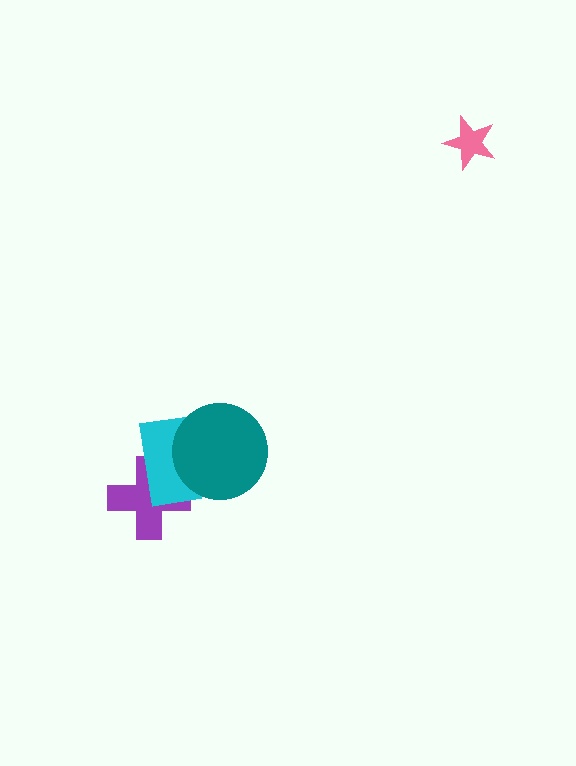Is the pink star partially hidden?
No, no other shape covers it.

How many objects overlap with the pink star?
0 objects overlap with the pink star.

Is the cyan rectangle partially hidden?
Yes, it is partially covered by another shape.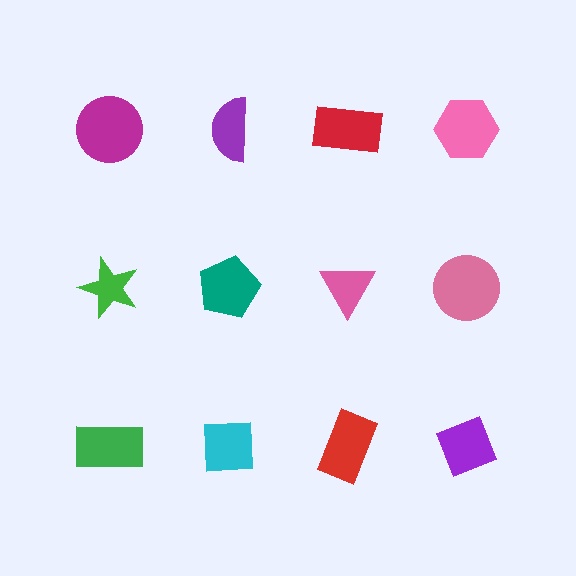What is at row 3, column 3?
A red rectangle.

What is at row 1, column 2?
A purple semicircle.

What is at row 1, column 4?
A pink hexagon.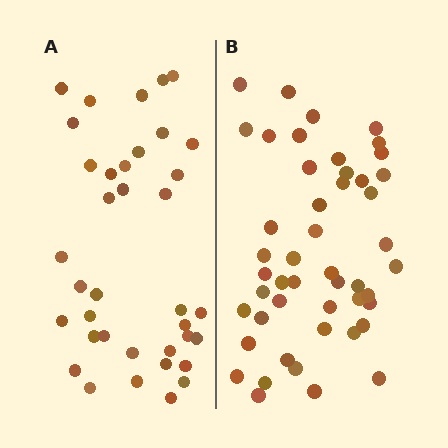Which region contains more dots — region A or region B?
Region B (the right region) has more dots.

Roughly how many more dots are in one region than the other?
Region B has roughly 12 or so more dots than region A.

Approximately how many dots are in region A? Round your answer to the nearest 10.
About 40 dots. (The exact count is 37, which rounds to 40.)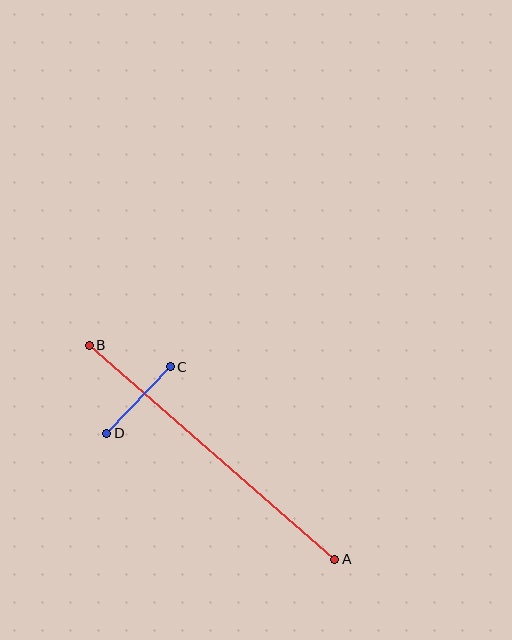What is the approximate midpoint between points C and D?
The midpoint is at approximately (139, 400) pixels.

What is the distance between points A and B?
The distance is approximately 326 pixels.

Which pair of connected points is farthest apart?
Points A and B are farthest apart.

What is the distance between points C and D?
The distance is approximately 92 pixels.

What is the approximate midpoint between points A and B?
The midpoint is at approximately (212, 452) pixels.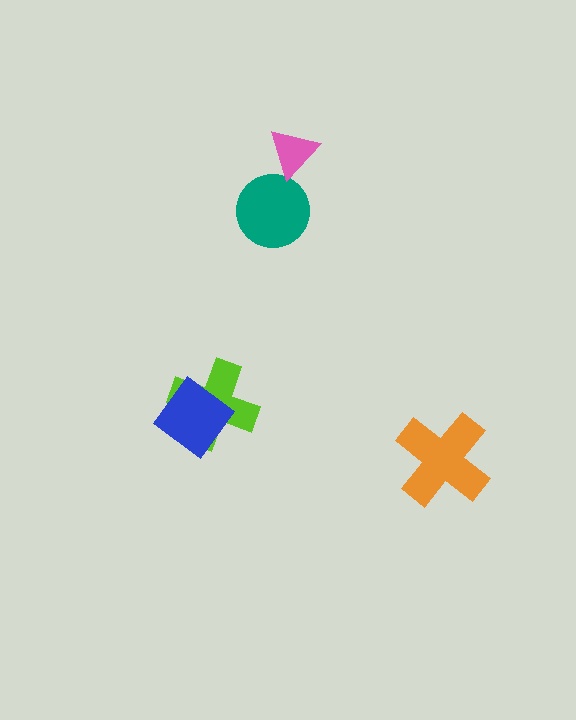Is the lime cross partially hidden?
Yes, it is partially covered by another shape.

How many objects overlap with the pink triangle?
0 objects overlap with the pink triangle.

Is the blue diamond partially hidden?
No, no other shape covers it.